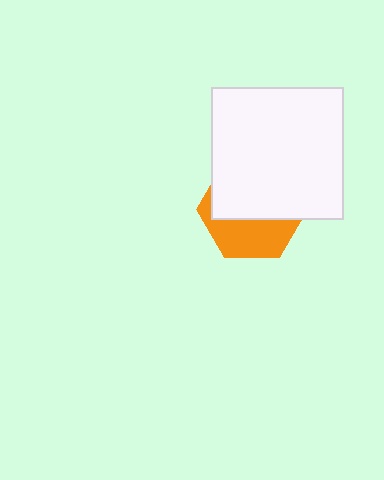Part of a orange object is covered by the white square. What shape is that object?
It is a hexagon.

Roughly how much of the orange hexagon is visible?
A small part of it is visible (roughly 41%).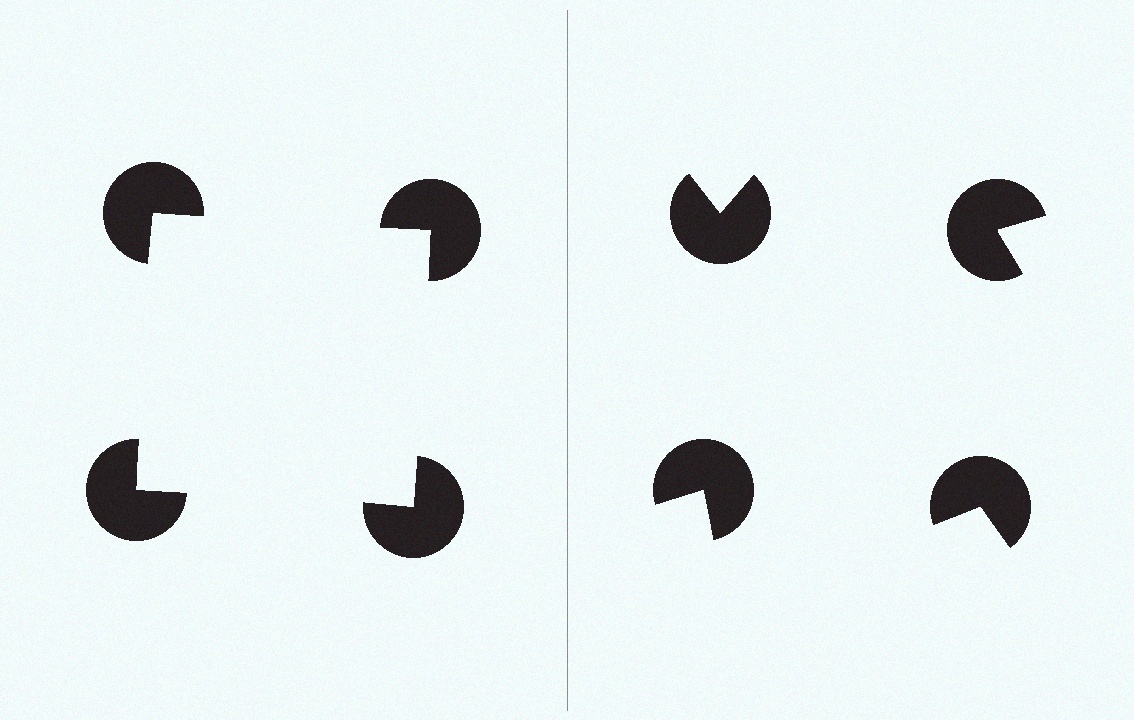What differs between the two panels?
The pac-man discs are positioned identically on both sides; only the wedge orientations differ. On the left they align to a square; on the right they are misaligned.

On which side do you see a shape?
An illusory square appears on the left side. On the right side the wedge cuts are rotated, so no coherent shape forms.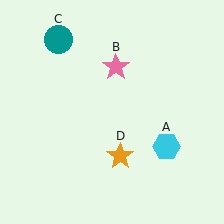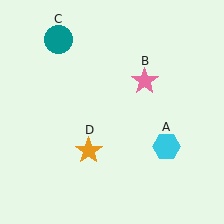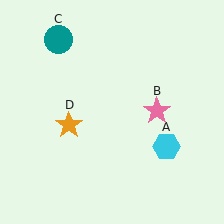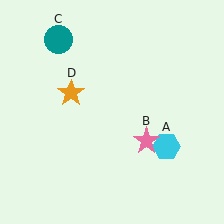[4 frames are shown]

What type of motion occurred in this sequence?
The pink star (object B), orange star (object D) rotated clockwise around the center of the scene.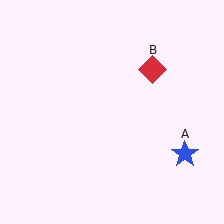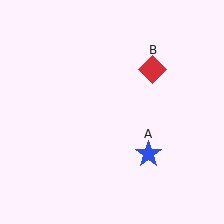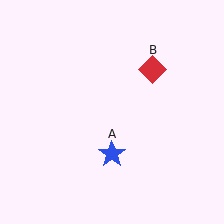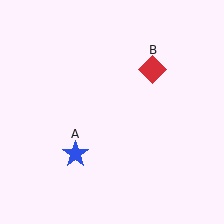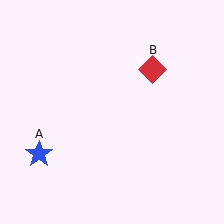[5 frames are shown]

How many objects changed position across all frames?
1 object changed position: blue star (object A).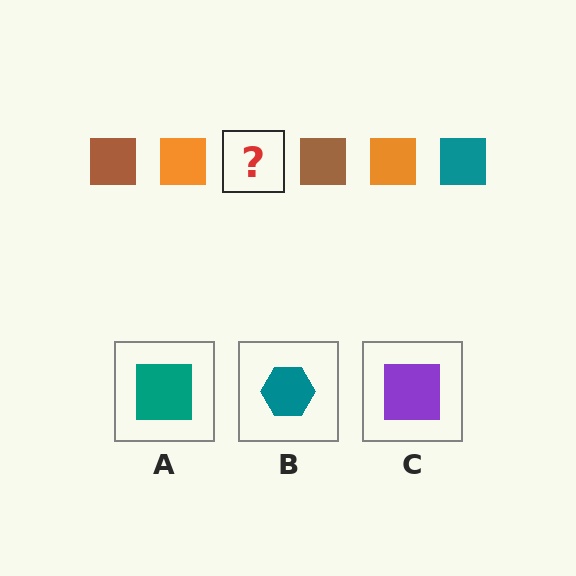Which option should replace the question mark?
Option A.